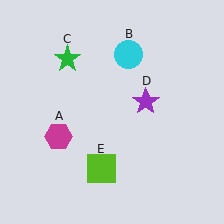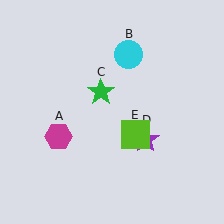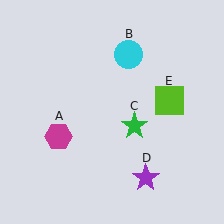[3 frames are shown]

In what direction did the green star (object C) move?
The green star (object C) moved down and to the right.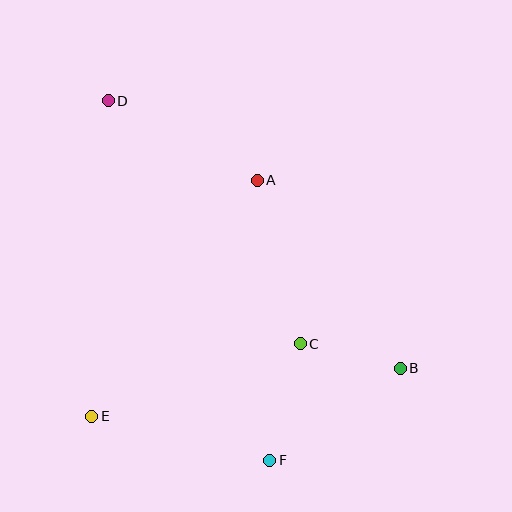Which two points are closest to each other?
Points B and C are closest to each other.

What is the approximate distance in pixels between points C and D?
The distance between C and D is approximately 309 pixels.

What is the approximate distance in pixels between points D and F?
The distance between D and F is approximately 394 pixels.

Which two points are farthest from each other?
Points B and D are farthest from each other.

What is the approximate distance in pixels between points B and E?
The distance between B and E is approximately 312 pixels.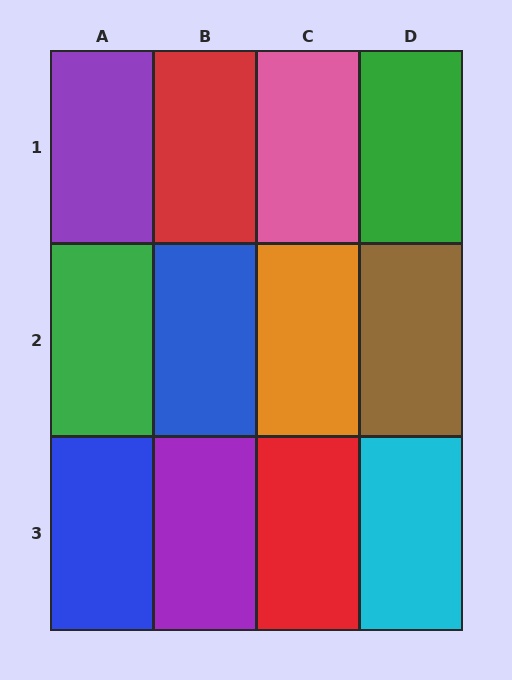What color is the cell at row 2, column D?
Brown.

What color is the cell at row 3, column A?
Blue.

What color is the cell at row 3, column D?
Cyan.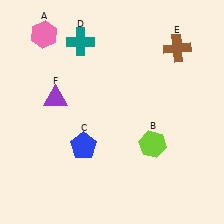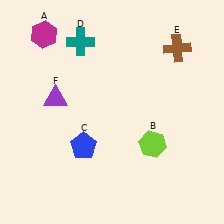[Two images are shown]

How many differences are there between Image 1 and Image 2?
There is 1 difference between the two images.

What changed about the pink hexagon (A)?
In Image 1, A is pink. In Image 2, it changed to magenta.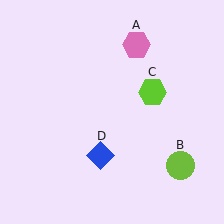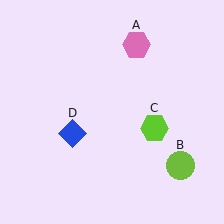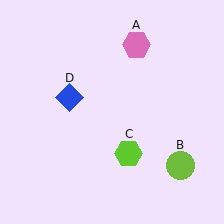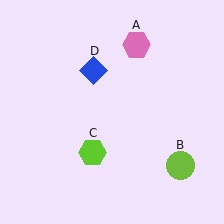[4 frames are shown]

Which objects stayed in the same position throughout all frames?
Pink hexagon (object A) and lime circle (object B) remained stationary.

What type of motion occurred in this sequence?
The lime hexagon (object C), blue diamond (object D) rotated clockwise around the center of the scene.